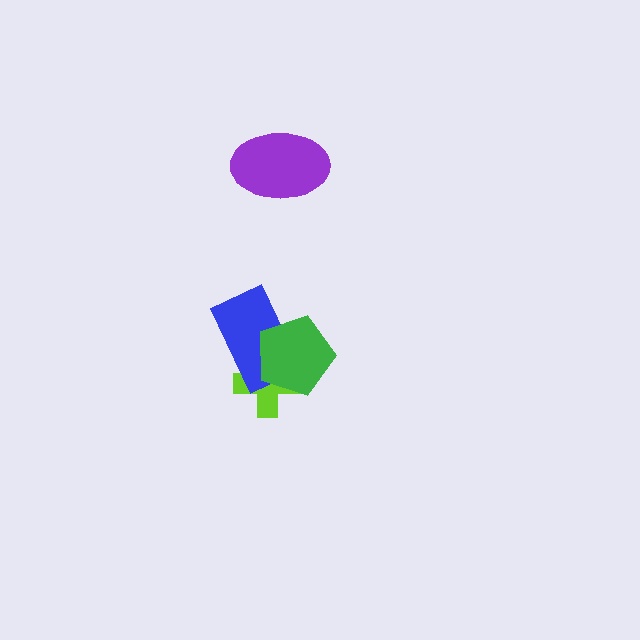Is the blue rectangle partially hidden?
Yes, it is partially covered by another shape.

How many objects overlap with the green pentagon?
2 objects overlap with the green pentagon.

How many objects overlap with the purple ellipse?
0 objects overlap with the purple ellipse.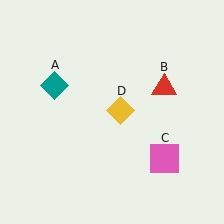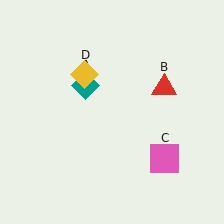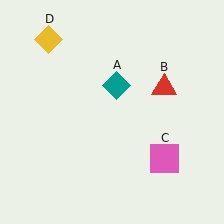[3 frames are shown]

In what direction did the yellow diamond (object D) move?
The yellow diamond (object D) moved up and to the left.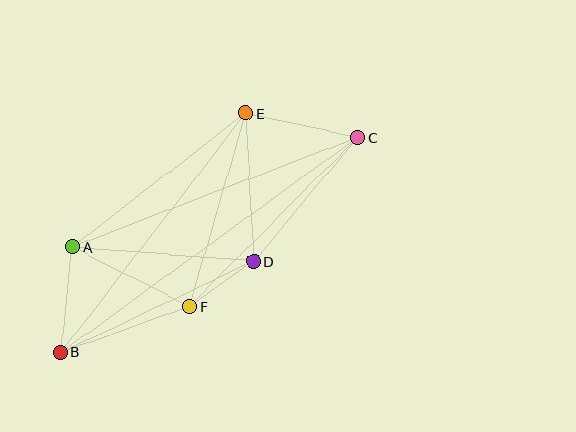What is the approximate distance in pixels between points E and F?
The distance between E and F is approximately 202 pixels.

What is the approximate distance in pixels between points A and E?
The distance between A and E is approximately 219 pixels.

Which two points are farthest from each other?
Points B and C are farthest from each other.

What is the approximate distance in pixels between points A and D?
The distance between A and D is approximately 182 pixels.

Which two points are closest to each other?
Points D and F are closest to each other.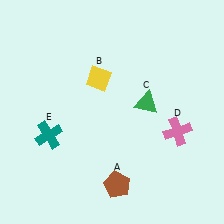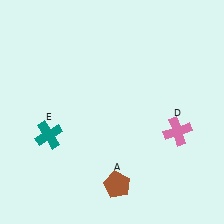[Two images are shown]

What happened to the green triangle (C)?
The green triangle (C) was removed in Image 2. It was in the top-right area of Image 1.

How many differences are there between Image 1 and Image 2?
There are 2 differences between the two images.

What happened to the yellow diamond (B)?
The yellow diamond (B) was removed in Image 2. It was in the top-left area of Image 1.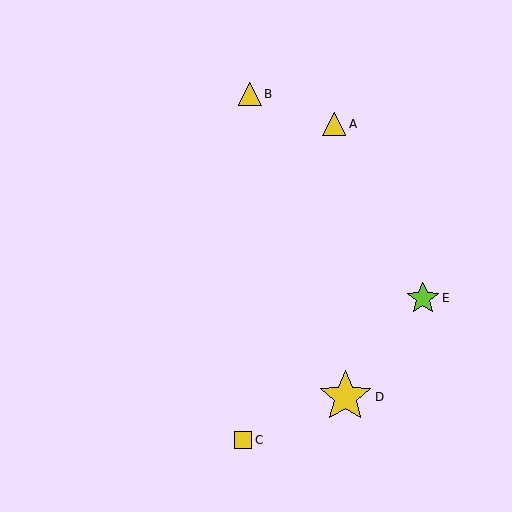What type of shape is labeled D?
Shape D is a yellow star.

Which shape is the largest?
The yellow star (labeled D) is the largest.